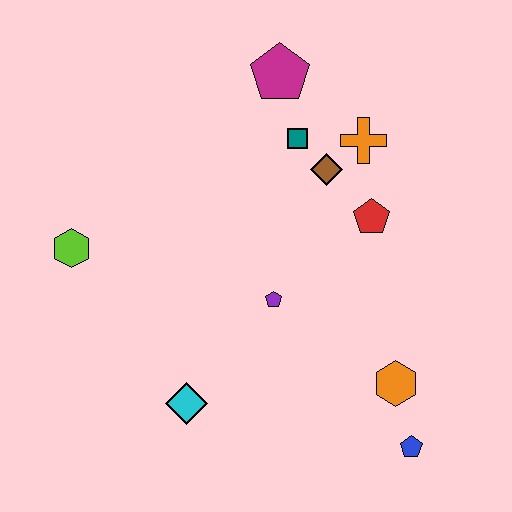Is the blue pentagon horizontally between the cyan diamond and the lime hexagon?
No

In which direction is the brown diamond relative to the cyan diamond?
The brown diamond is above the cyan diamond.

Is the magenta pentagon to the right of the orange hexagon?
No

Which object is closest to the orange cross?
The brown diamond is closest to the orange cross.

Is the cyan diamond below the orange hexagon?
Yes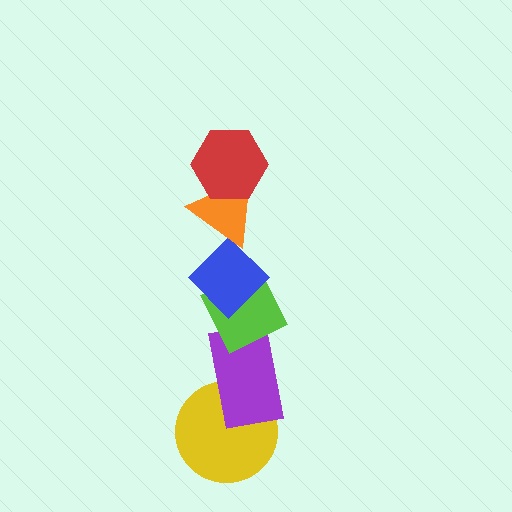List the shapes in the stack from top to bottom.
From top to bottom: the red hexagon, the orange triangle, the blue diamond, the lime diamond, the purple rectangle, the yellow circle.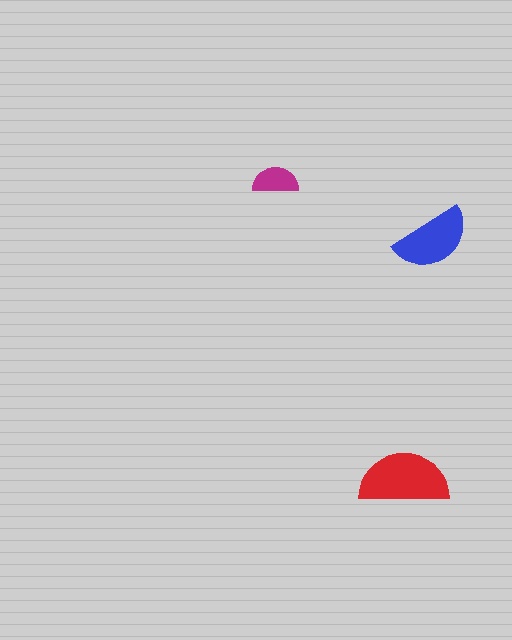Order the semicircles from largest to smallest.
the red one, the blue one, the magenta one.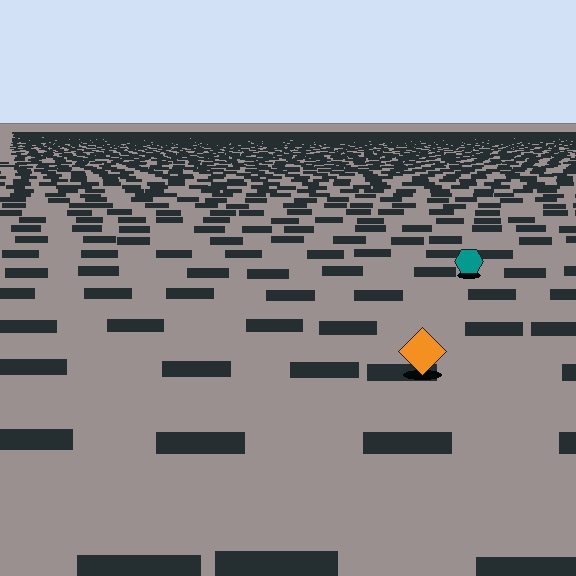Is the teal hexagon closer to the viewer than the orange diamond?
No. The orange diamond is closer — you can tell from the texture gradient: the ground texture is coarser near it.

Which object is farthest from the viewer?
The teal hexagon is farthest from the viewer. It appears smaller and the ground texture around it is denser.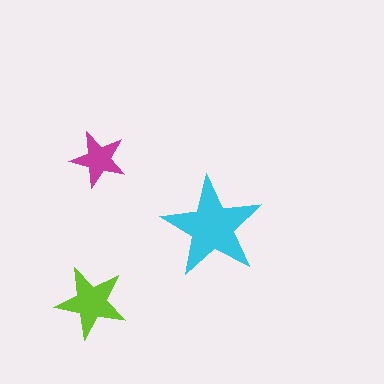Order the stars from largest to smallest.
the cyan one, the lime one, the magenta one.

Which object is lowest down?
The lime star is bottommost.